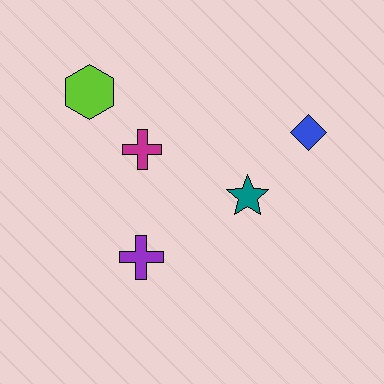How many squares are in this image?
There are no squares.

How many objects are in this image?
There are 5 objects.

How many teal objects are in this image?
There is 1 teal object.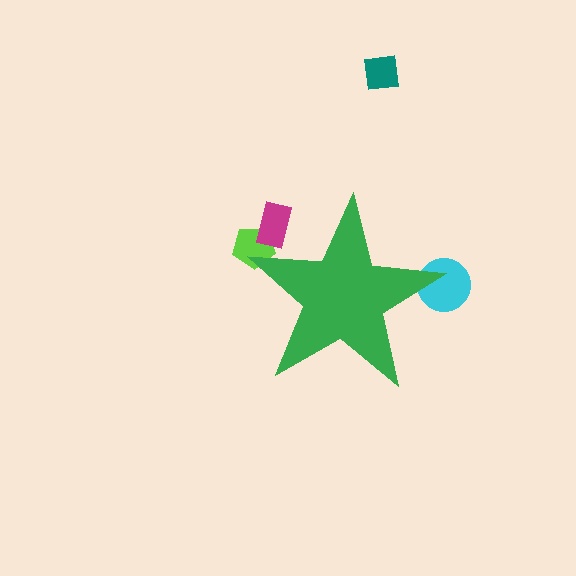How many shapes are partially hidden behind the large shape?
3 shapes are partially hidden.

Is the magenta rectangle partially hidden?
Yes, the magenta rectangle is partially hidden behind the green star.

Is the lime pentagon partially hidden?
Yes, the lime pentagon is partially hidden behind the green star.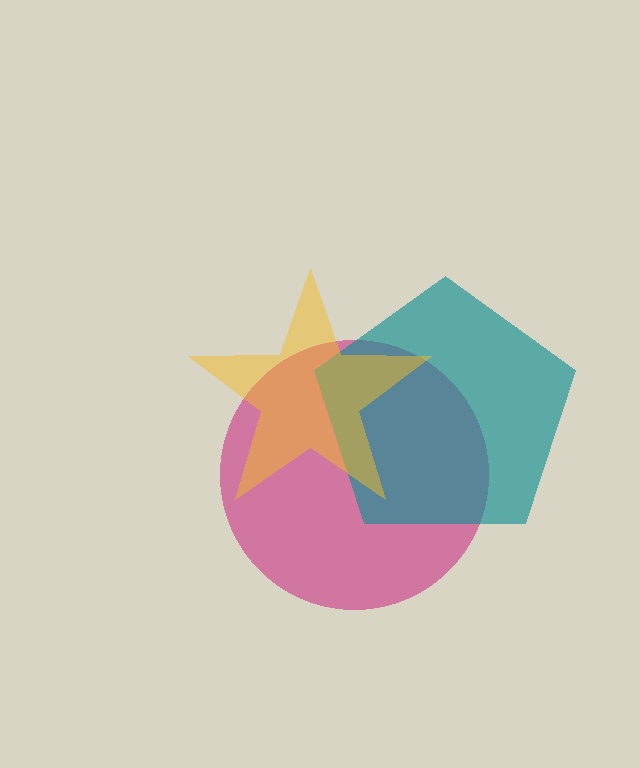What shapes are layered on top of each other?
The layered shapes are: a magenta circle, a teal pentagon, a yellow star.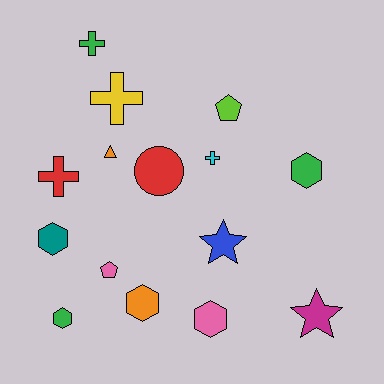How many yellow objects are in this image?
There is 1 yellow object.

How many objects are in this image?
There are 15 objects.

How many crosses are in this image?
There are 4 crosses.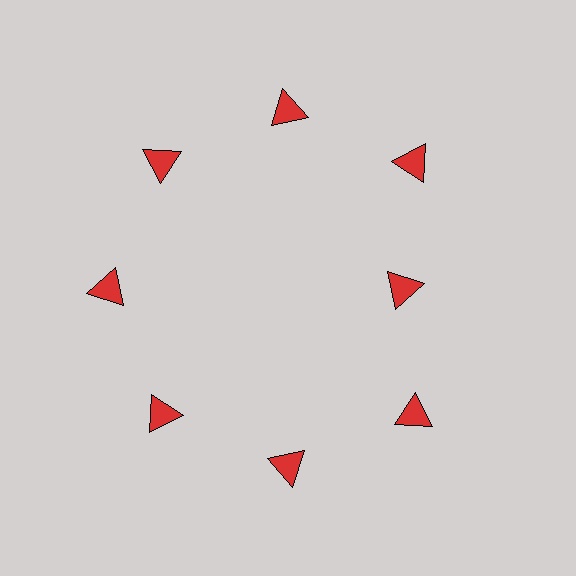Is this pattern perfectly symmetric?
No. The 8 red triangles are arranged in a ring, but one element near the 3 o'clock position is pulled inward toward the center, breaking the 8-fold rotational symmetry.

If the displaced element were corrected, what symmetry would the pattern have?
It would have 8-fold rotational symmetry — the pattern would map onto itself every 45 degrees.